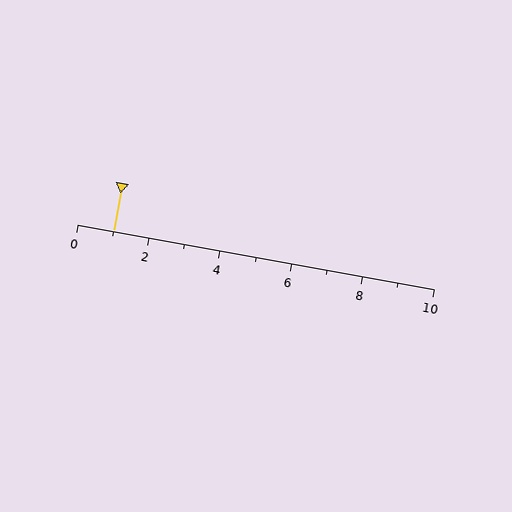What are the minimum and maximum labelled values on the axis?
The axis runs from 0 to 10.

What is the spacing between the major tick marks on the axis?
The major ticks are spaced 2 apart.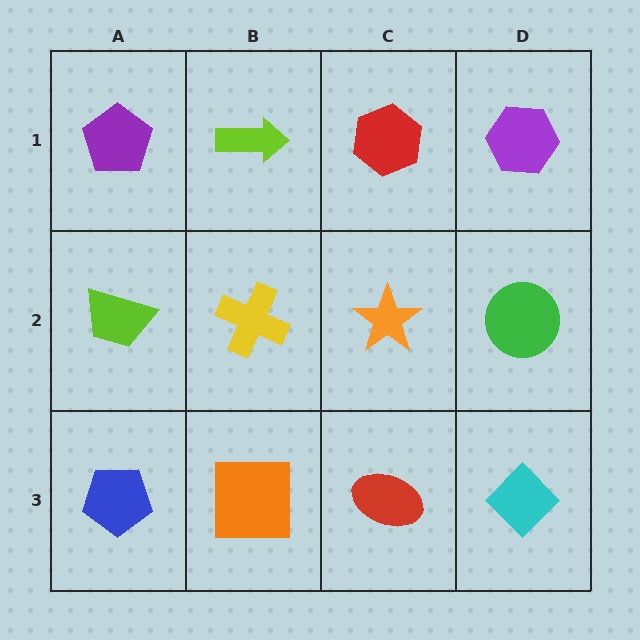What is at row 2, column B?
A yellow cross.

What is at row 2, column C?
An orange star.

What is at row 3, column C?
A red ellipse.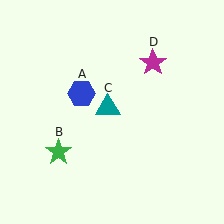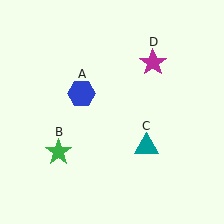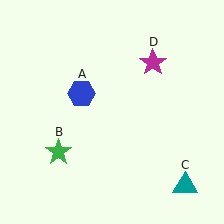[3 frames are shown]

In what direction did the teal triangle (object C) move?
The teal triangle (object C) moved down and to the right.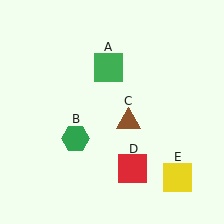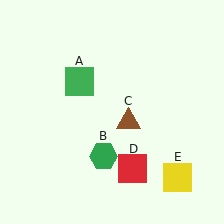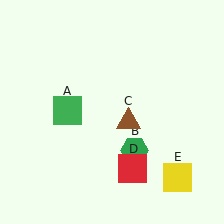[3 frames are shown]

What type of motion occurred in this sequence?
The green square (object A), green hexagon (object B) rotated counterclockwise around the center of the scene.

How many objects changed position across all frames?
2 objects changed position: green square (object A), green hexagon (object B).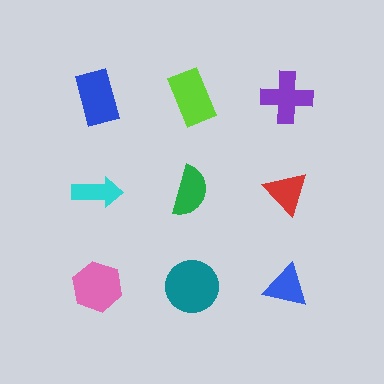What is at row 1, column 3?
A purple cross.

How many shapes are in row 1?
3 shapes.